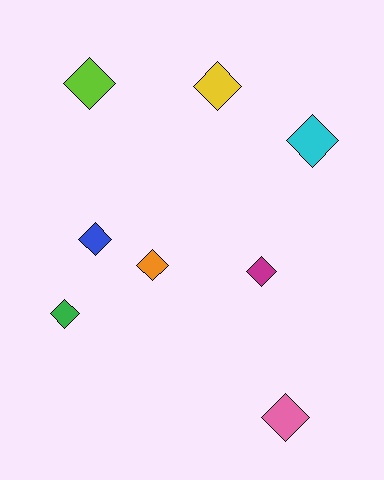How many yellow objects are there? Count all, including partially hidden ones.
There is 1 yellow object.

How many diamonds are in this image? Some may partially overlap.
There are 8 diamonds.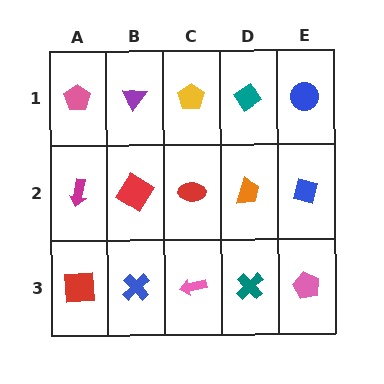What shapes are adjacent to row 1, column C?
A red ellipse (row 2, column C), a purple triangle (row 1, column B), a teal diamond (row 1, column D).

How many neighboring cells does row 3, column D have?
3.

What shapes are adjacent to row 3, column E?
A blue square (row 2, column E), a teal cross (row 3, column D).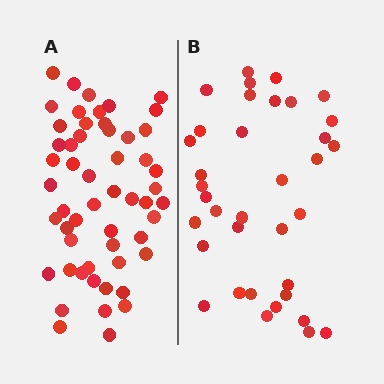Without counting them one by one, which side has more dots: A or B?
Region A (the left region) has more dots.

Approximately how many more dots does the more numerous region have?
Region A has approximately 20 more dots than region B.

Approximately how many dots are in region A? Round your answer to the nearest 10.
About 50 dots. (The exact count is 54, which rounds to 50.)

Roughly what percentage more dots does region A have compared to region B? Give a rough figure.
About 50% more.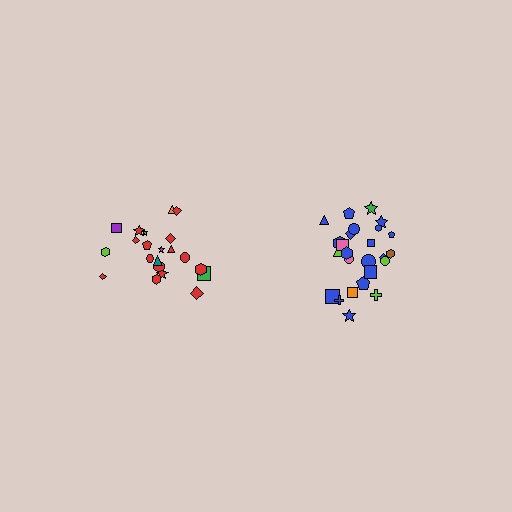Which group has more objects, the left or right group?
The right group.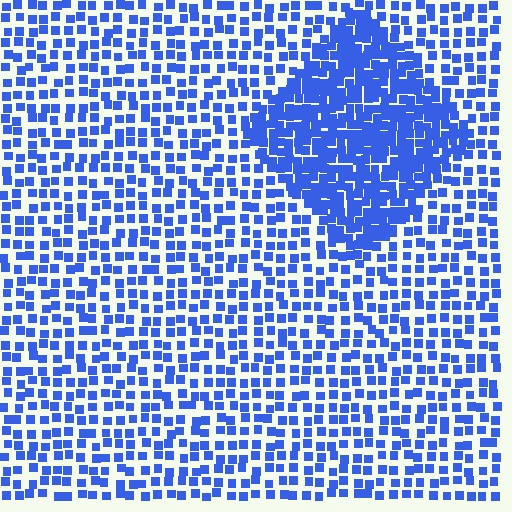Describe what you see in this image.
The image contains small blue elements arranged at two different densities. A diamond-shaped region is visible where the elements are more densely packed than the surrounding area.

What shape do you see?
I see a diamond.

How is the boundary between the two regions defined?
The boundary is defined by a change in element density (approximately 2.1x ratio). All elements are the same color, size, and shape.